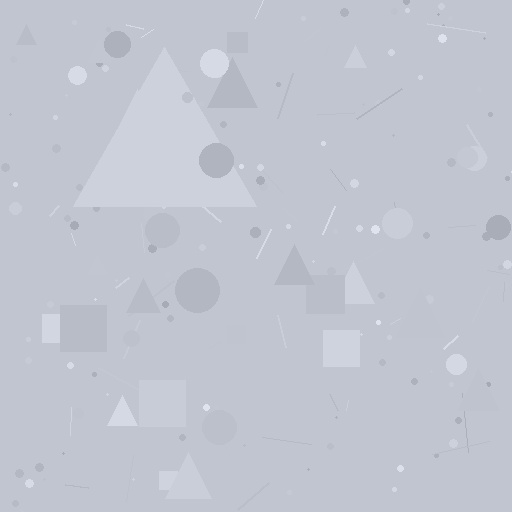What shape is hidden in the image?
A triangle is hidden in the image.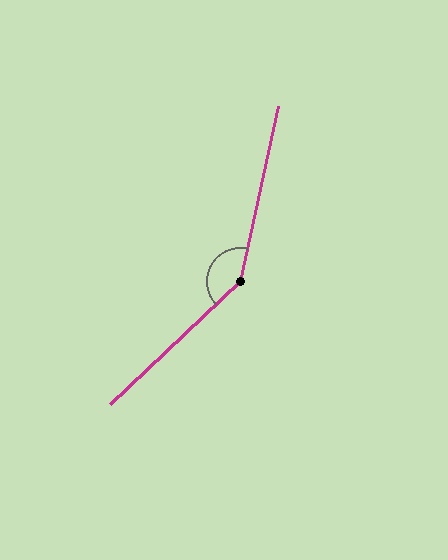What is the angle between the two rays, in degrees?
Approximately 146 degrees.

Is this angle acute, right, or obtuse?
It is obtuse.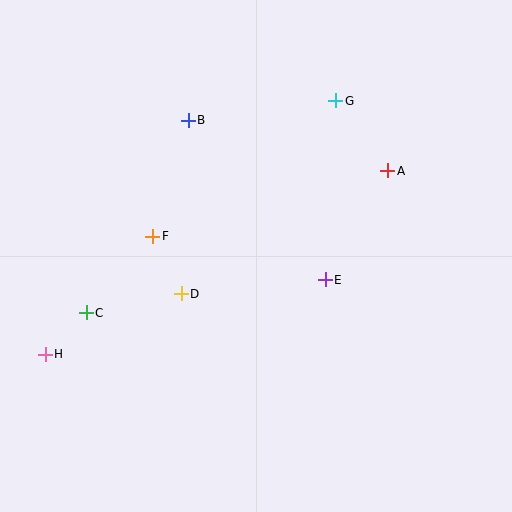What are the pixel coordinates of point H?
Point H is at (45, 354).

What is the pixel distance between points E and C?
The distance between E and C is 241 pixels.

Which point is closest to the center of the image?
Point E at (325, 280) is closest to the center.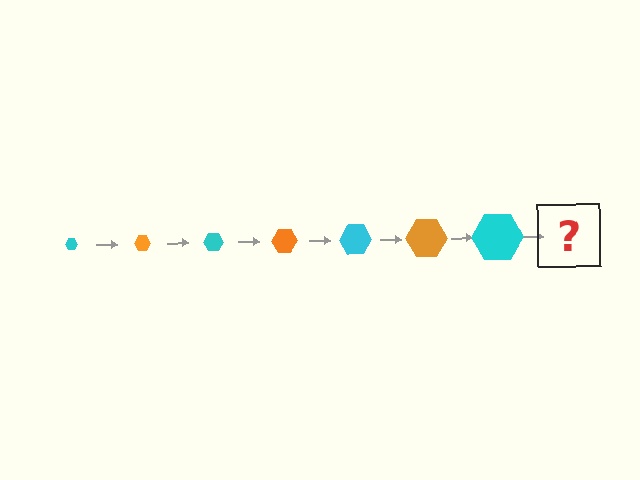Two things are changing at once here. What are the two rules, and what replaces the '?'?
The two rules are that the hexagon grows larger each step and the color cycles through cyan and orange. The '?' should be an orange hexagon, larger than the previous one.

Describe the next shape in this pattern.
It should be an orange hexagon, larger than the previous one.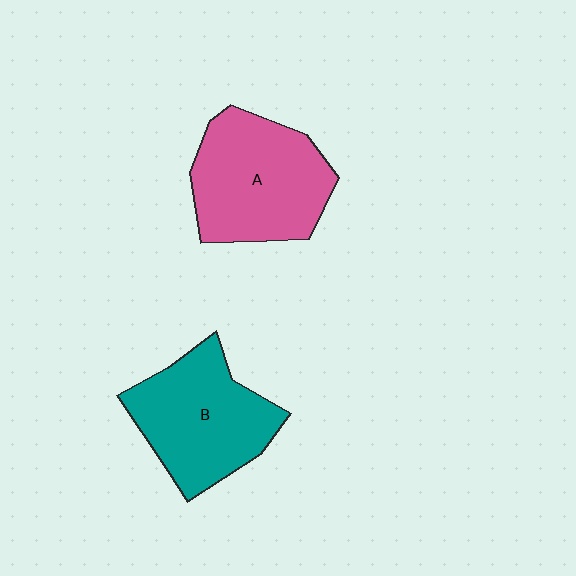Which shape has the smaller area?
Shape B (teal).